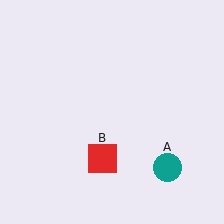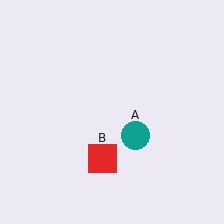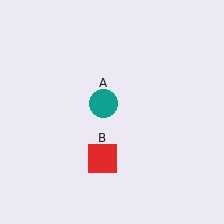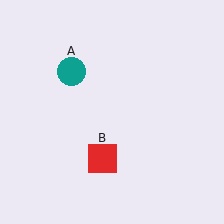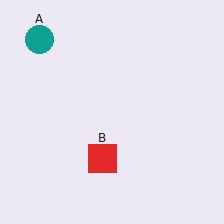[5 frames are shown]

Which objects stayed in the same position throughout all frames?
Red square (object B) remained stationary.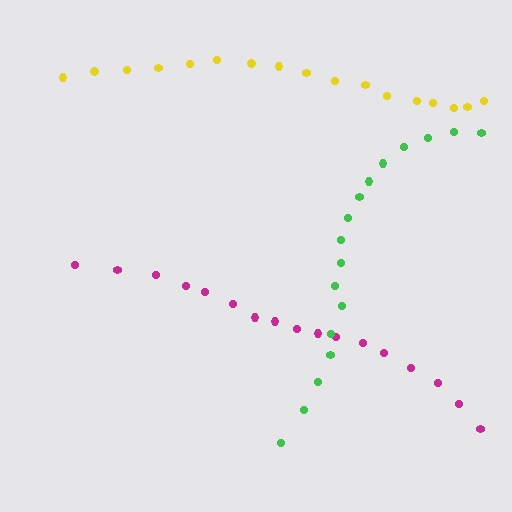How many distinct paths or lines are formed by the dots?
There are 3 distinct paths.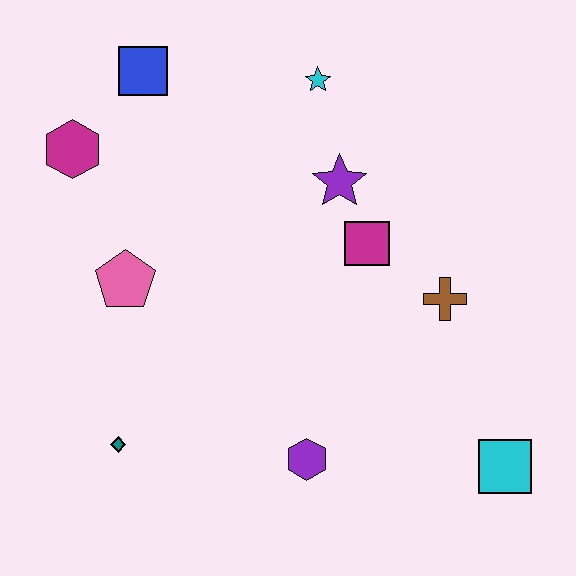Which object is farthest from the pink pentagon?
The cyan square is farthest from the pink pentagon.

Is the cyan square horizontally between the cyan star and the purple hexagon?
No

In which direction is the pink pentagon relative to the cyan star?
The pink pentagon is below the cyan star.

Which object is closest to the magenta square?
The purple star is closest to the magenta square.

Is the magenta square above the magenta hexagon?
No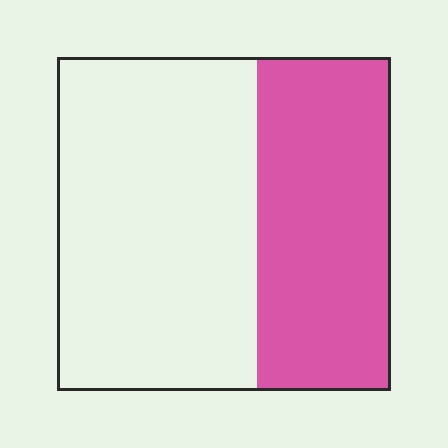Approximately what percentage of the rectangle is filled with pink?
Approximately 40%.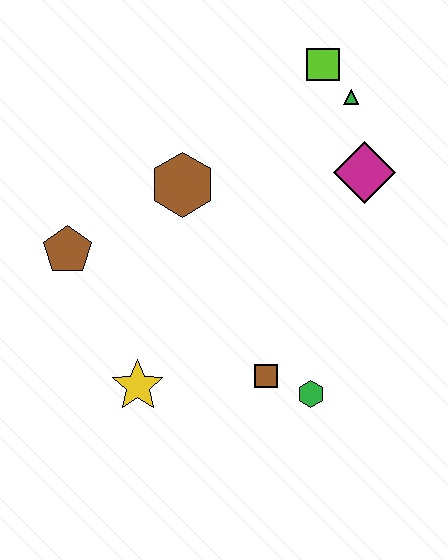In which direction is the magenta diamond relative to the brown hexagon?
The magenta diamond is to the right of the brown hexagon.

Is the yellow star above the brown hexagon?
No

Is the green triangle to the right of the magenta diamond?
No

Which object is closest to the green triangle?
The lime square is closest to the green triangle.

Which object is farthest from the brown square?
The lime square is farthest from the brown square.